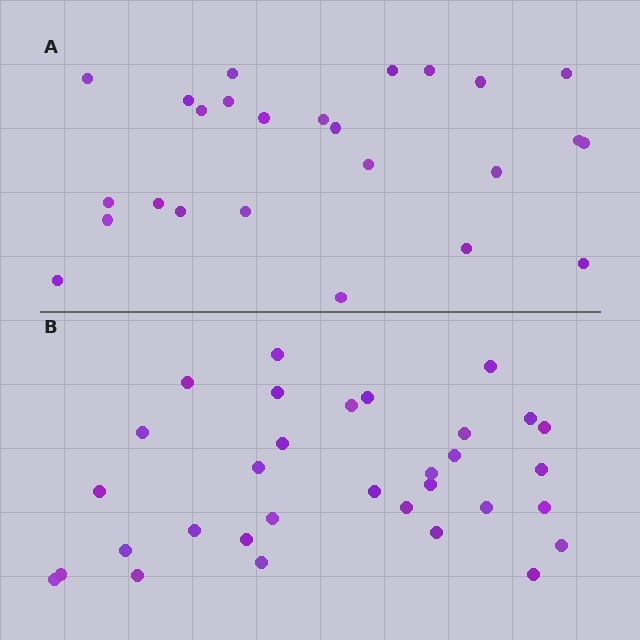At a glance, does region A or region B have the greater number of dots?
Region B (the bottom region) has more dots.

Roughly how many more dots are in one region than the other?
Region B has roughly 8 or so more dots than region A.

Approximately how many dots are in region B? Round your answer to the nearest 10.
About 30 dots. (The exact count is 32, which rounds to 30.)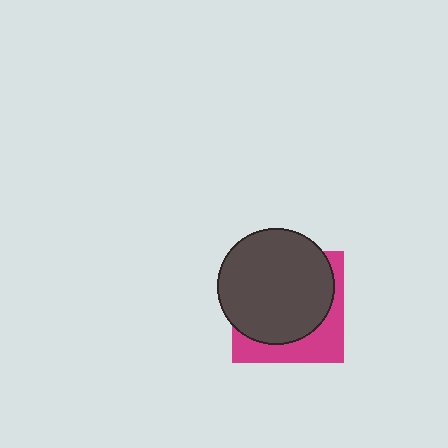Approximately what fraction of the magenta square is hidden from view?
Roughly 68% of the magenta square is hidden behind the dark gray circle.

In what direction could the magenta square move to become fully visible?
The magenta square could move toward the lower-right. That would shift it out from behind the dark gray circle entirely.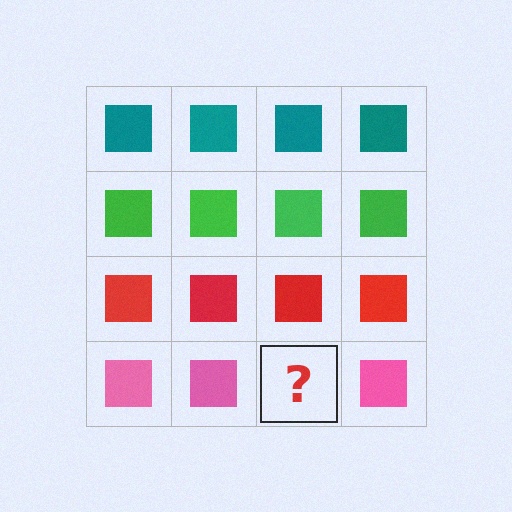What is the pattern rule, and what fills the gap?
The rule is that each row has a consistent color. The gap should be filled with a pink square.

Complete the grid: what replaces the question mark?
The question mark should be replaced with a pink square.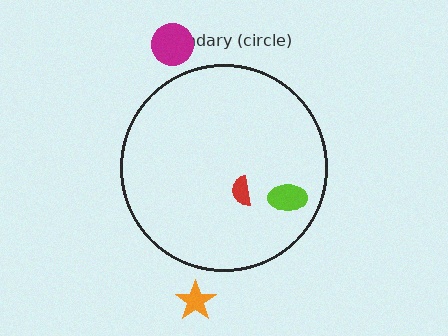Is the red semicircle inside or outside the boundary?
Inside.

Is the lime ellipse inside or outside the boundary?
Inside.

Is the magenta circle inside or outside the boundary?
Outside.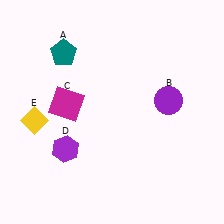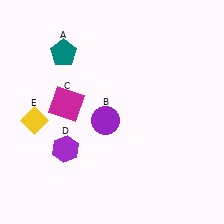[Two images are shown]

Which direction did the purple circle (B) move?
The purple circle (B) moved left.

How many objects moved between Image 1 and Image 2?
1 object moved between the two images.